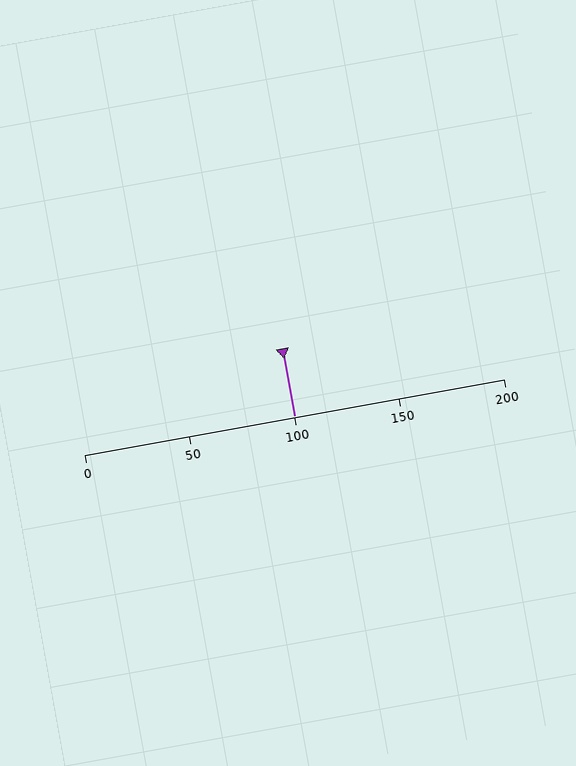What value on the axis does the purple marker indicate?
The marker indicates approximately 100.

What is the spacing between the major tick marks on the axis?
The major ticks are spaced 50 apart.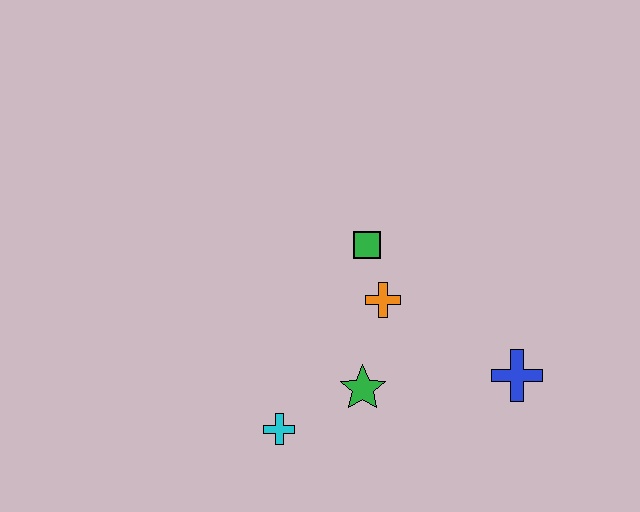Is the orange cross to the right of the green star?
Yes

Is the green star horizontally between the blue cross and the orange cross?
No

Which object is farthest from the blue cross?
The cyan cross is farthest from the blue cross.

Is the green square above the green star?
Yes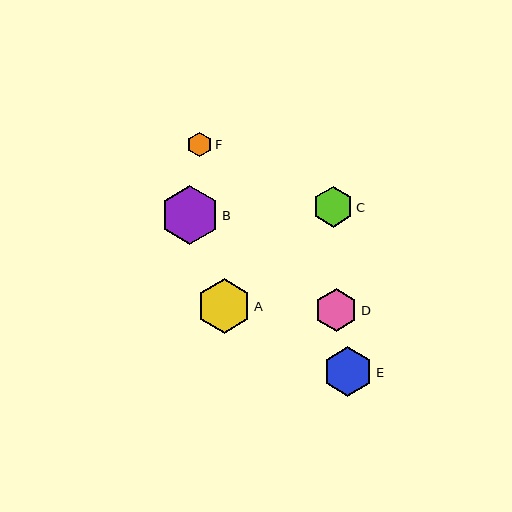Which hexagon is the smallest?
Hexagon F is the smallest with a size of approximately 25 pixels.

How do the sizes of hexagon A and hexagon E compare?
Hexagon A and hexagon E are approximately the same size.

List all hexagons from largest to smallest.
From largest to smallest: B, A, E, D, C, F.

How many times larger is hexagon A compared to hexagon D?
Hexagon A is approximately 1.3 times the size of hexagon D.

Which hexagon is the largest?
Hexagon B is the largest with a size of approximately 59 pixels.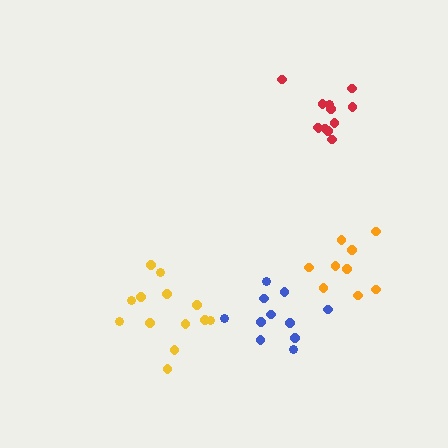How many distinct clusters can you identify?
There are 4 distinct clusters.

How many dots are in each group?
Group 1: 13 dots, Group 2: 10 dots, Group 3: 11 dots, Group 4: 12 dots (46 total).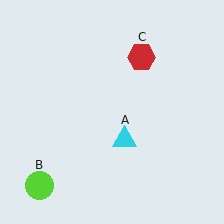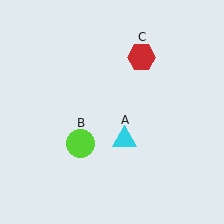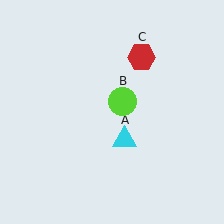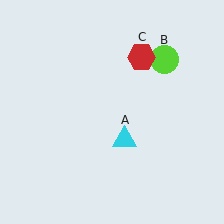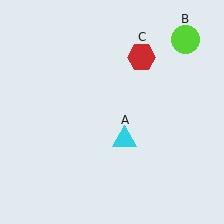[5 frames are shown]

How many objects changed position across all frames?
1 object changed position: lime circle (object B).